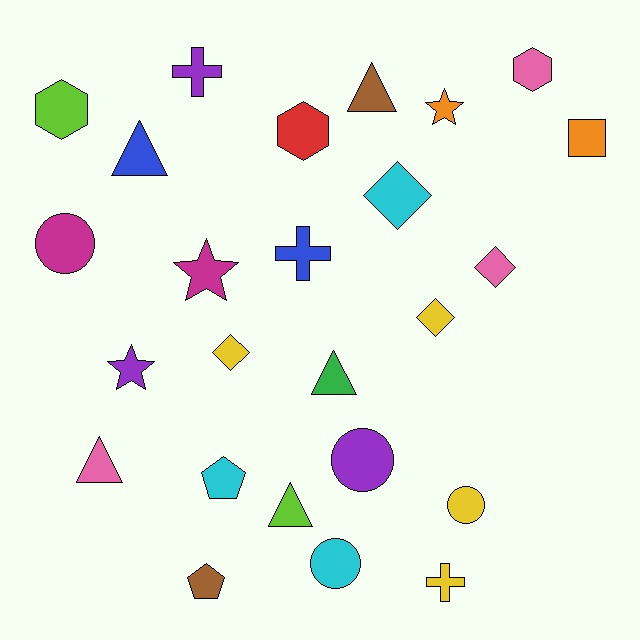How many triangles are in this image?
There are 5 triangles.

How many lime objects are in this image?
There are 2 lime objects.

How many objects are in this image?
There are 25 objects.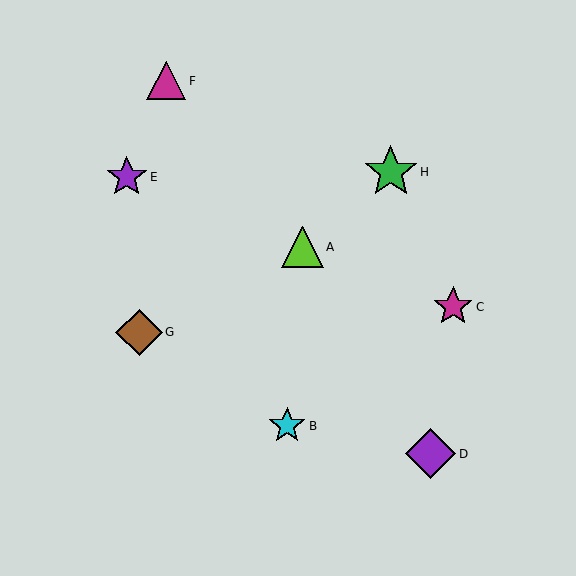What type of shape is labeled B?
Shape B is a cyan star.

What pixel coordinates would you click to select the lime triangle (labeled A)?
Click at (302, 247) to select the lime triangle A.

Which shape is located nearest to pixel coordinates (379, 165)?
The green star (labeled H) at (391, 172) is nearest to that location.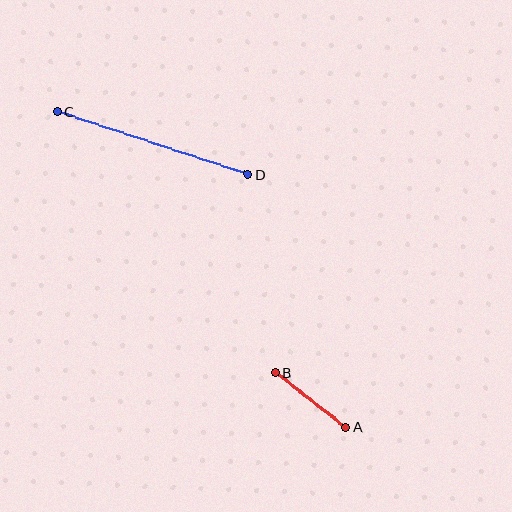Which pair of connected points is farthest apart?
Points C and D are farthest apart.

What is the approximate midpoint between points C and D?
The midpoint is at approximately (152, 143) pixels.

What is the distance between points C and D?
The distance is approximately 201 pixels.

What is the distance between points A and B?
The distance is approximately 89 pixels.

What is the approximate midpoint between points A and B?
The midpoint is at approximately (311, 400) pixels.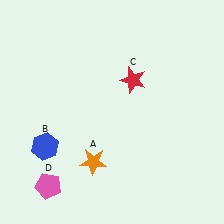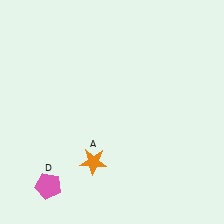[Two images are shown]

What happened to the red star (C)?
The red star (C) was removed in Image 2. It was in the top-right area of Image 1.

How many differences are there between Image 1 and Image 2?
There are 2 differences between the two images.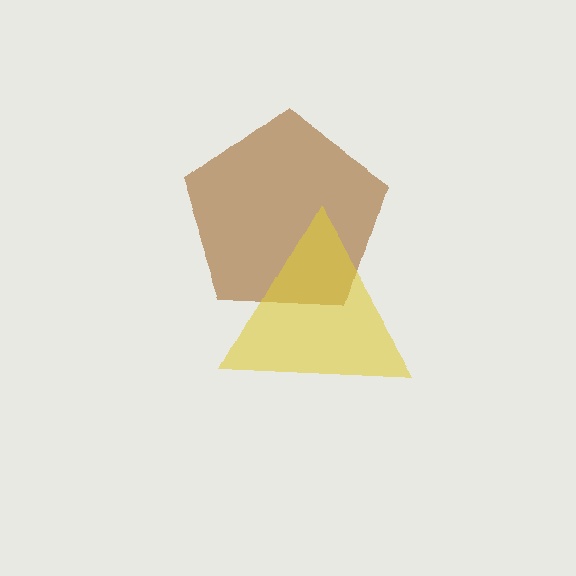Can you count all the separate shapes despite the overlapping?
Yes, there are 2 separate shapes.